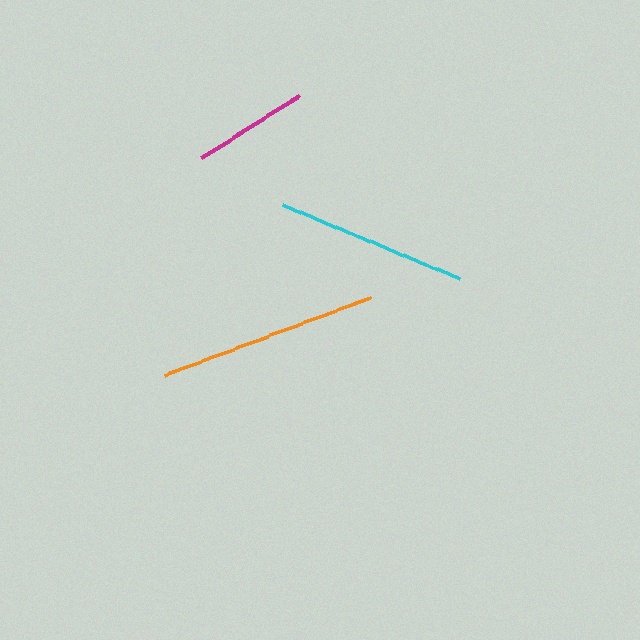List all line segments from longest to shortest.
From longest to shortest: orange, cyan, magenta.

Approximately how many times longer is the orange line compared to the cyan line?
The orange line is approximately 1.2 times the length of the cyan line.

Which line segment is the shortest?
The magenta line is the shortest at approximately 117 pixels.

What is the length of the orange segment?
The orange segment is approximately 222 pixels long.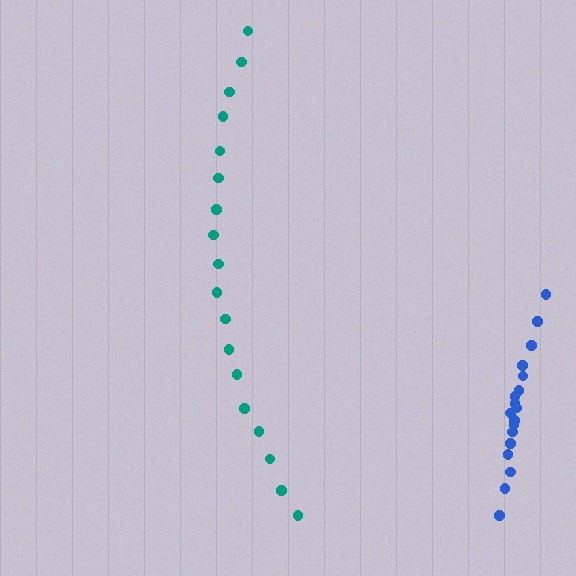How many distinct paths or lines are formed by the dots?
There are 2 distinct paths.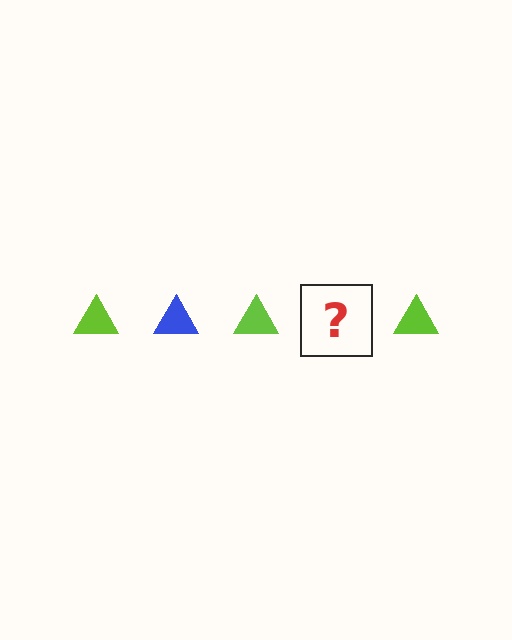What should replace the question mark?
The question mark should be replaced with a blue triangle.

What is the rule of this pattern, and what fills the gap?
The rule is that the pattern cycles through lime, blue triangles. The gap should be filled with a blue triangle.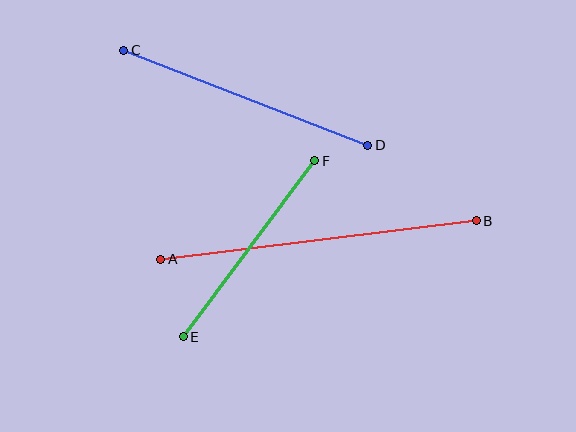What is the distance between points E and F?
The distance is approximately 220 pixels.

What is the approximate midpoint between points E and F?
The midpoint is at approximately (249, 249) pixels.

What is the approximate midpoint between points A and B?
The midpoint is at approximately (319, 240) pixels.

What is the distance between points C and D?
The distance is approximately 262 pixels.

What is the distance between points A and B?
The distance is approximately 318 pixels.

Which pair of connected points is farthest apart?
Points A and B are farthest apart.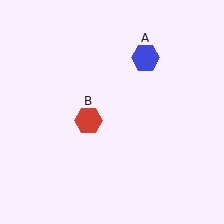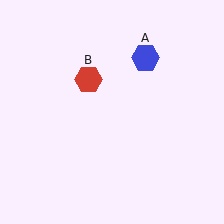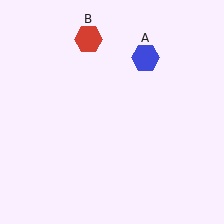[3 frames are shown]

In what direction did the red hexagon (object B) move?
The red hexagon (object B) moved up.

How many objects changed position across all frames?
1 object changed position: red hexagon (object B).